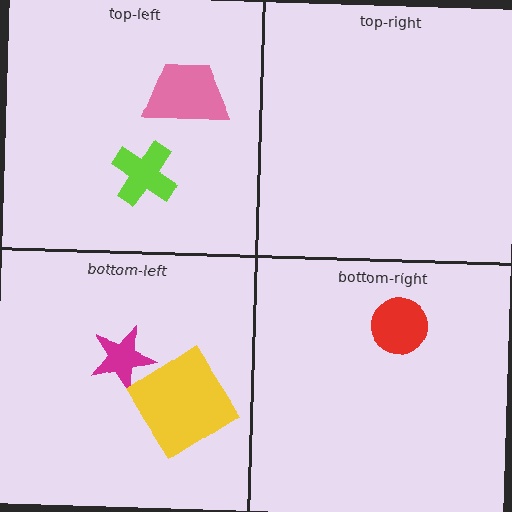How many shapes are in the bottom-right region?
1.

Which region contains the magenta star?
The bottom-left region.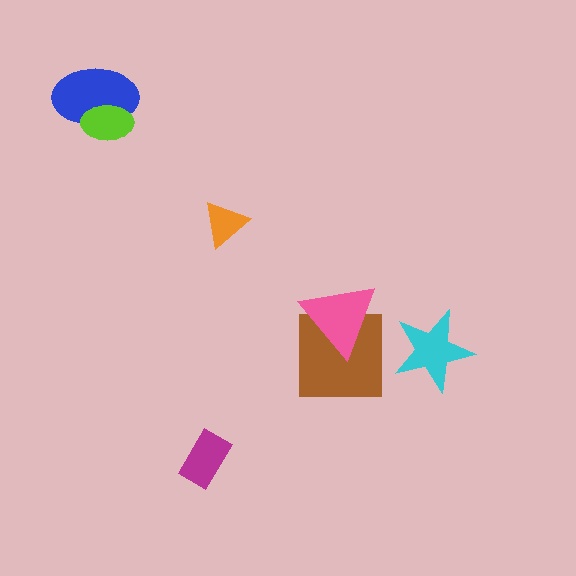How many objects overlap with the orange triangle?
0 objects overlap with the orange triangle.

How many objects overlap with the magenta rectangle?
0 objects overlap with the magenta rectangle.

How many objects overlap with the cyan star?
0 objects overlap with the cyan star.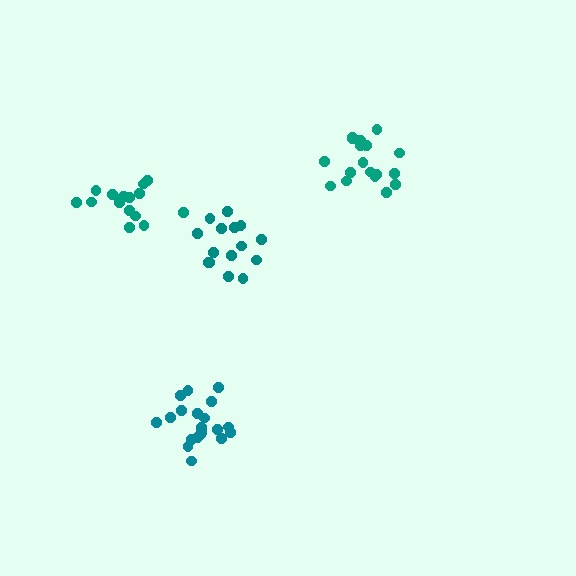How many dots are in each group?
Group 1: 18 dots, Group 2: 20 dots, Group 3: 15 dots, Group 4: 15 dots (68 total).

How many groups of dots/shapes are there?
There are 4 groups.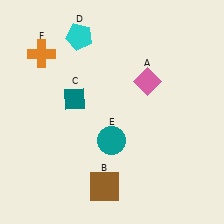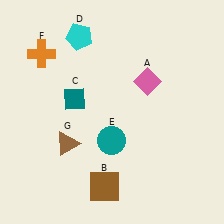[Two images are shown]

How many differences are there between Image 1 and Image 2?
There is 1 difference between the two images.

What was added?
A brown triangle (G) was added in Image 2.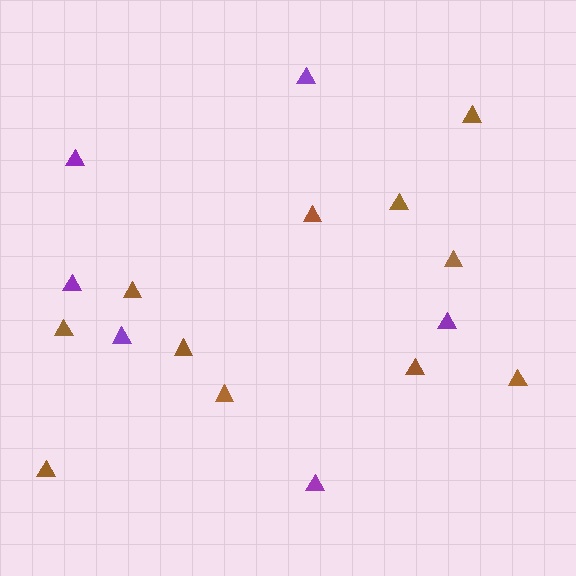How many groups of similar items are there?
There are 2 groups: one group of purple triangles (6) and one group of brown triangles (11).